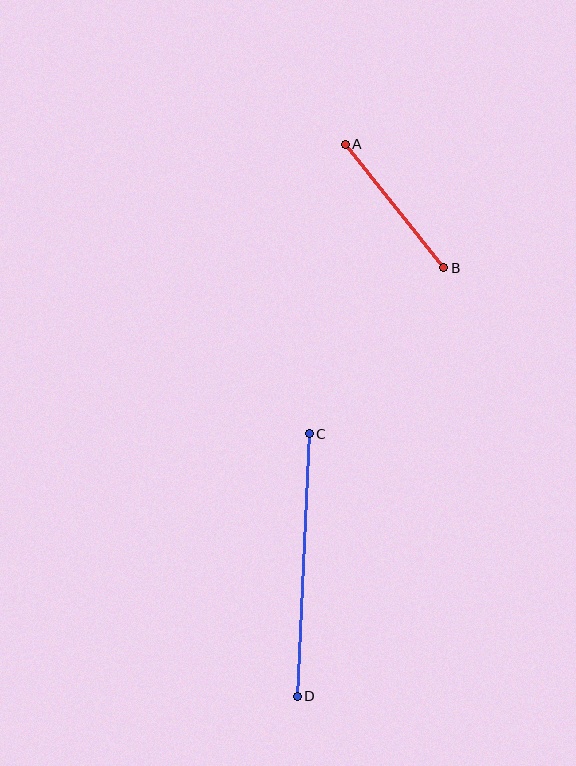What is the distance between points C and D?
The distance is approximately 263 pixels.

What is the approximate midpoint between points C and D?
The midpoint is at approximately (303, 565) pixels.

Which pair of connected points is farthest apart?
Points C and D are farthest apart.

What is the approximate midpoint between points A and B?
The midpoint is at approximately (395, 206) pixels.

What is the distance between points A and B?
The distance is approximately 158 pixels.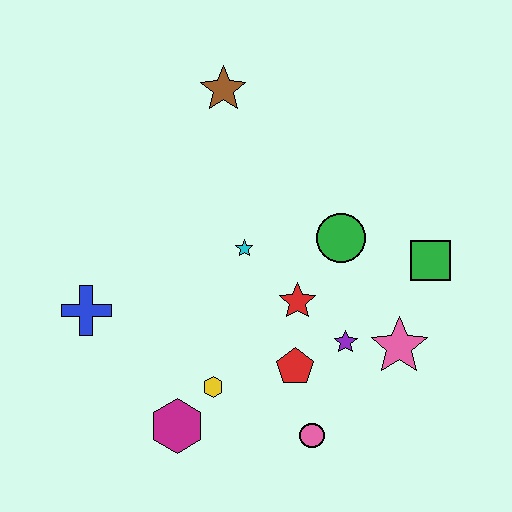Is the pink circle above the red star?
No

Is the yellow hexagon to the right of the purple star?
No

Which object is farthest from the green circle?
The blue cross is farthest from the green circle.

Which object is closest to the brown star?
The cyan star is closest to the brown star.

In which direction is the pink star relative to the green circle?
The pink star is below the green circle.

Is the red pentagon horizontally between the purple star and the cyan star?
Yes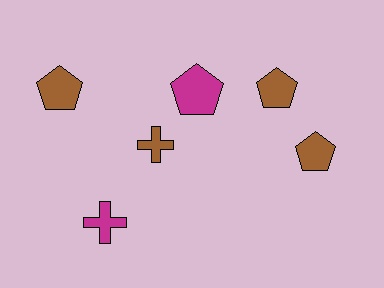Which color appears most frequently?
Brown, with 4 objects.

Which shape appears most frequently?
Pentagon, with 4 objects.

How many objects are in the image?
There are 6 objects.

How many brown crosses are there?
There is 1 brown cross.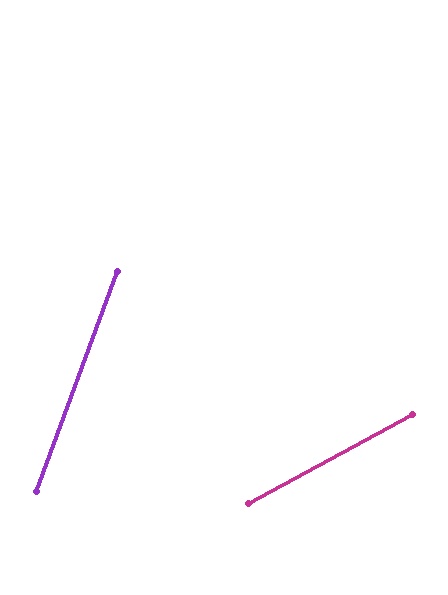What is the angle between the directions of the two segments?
Approximately 41 degrees.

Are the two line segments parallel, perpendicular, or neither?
Neither parallel nor perpendicular — they differ by about 41°.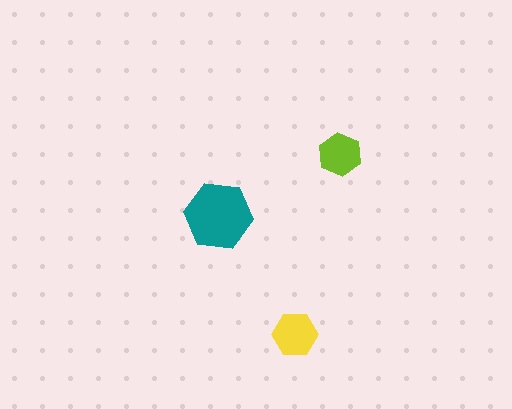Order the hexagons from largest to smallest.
the teal one, the yellow one, the lime one.